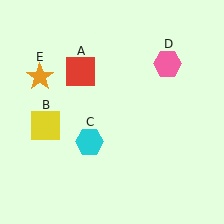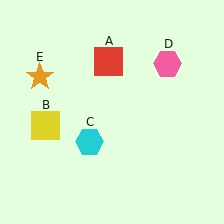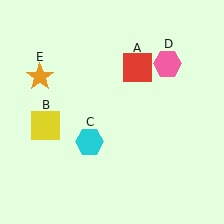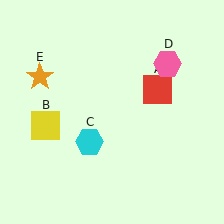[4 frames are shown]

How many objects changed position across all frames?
1 object changed position: red square (object A).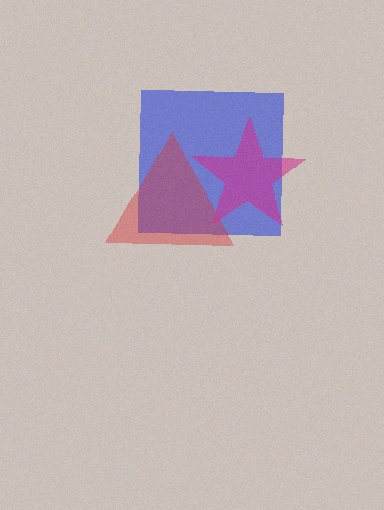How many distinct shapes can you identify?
There are 3 distinct shapes: a blue square, a red triangle, a magenta star.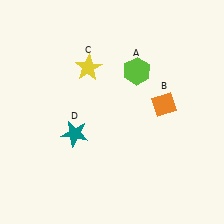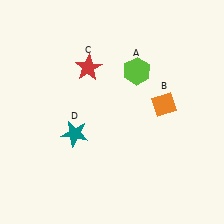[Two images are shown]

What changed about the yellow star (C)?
In Image 1, C is yellow. In Image 2, it changed to red.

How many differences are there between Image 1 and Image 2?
There is 1 difference between the two images.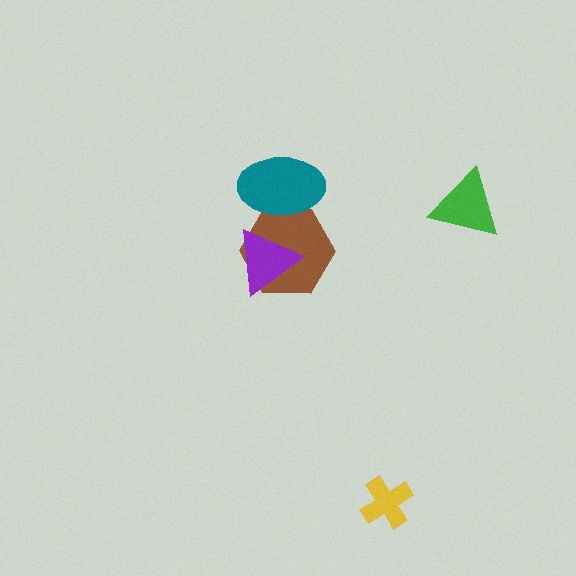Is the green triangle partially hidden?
No, no other shape covers it.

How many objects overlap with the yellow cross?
0 objects overlap with the yellow cross.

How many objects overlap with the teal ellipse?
1 object overlaps with the teal ellipse.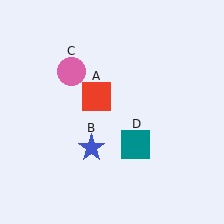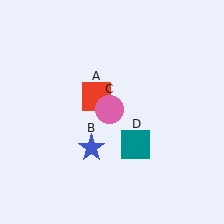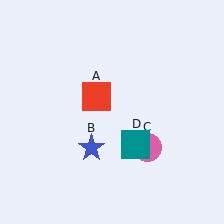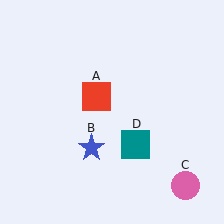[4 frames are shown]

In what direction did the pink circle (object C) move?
The pink circle (object C) moved down and to the right.